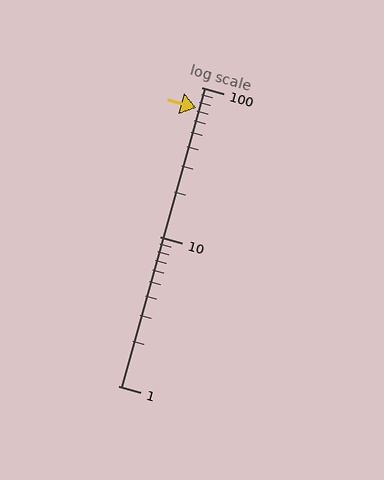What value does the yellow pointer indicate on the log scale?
The pointer indicates approximately 73.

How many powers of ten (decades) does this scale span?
The scale spans 2 decades, from 1 to 100.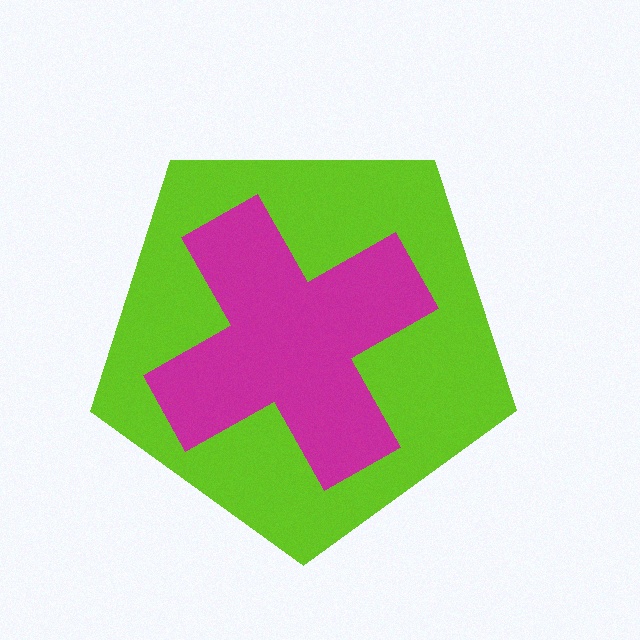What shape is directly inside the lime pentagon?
The magenta cross.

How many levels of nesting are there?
2.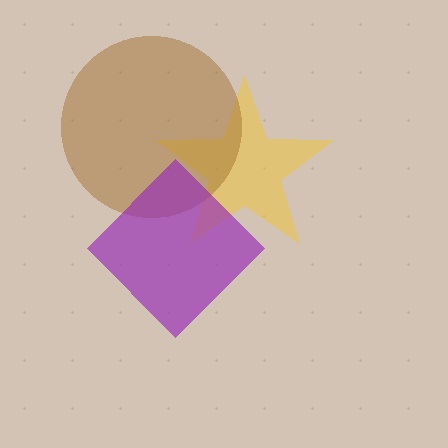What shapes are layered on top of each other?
The layered shapes are: a yellow star, a brown circle, a purple diamond.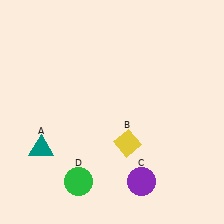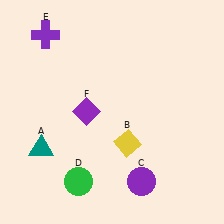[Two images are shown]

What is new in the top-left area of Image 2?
A purple cross (E) was added in the top-left area of Image 2.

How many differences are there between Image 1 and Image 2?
There are 2 differences between the two images.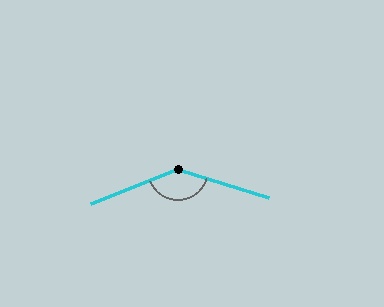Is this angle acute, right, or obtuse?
It is obtuse.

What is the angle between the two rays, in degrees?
Approximately 141 degrees.